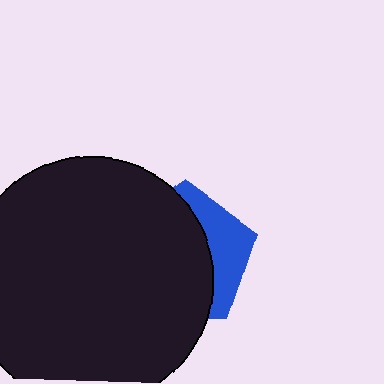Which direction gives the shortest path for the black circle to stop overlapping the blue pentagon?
Moving left gives the shortest separation.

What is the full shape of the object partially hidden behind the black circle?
The partially hidden object is a blue pentagon.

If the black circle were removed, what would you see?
You would see the complete blue pentagon.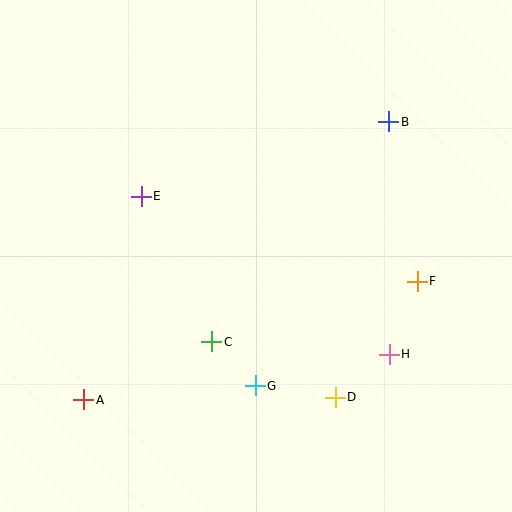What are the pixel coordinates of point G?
Point G is at (255, 386).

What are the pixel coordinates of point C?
Point C is at (212, 342).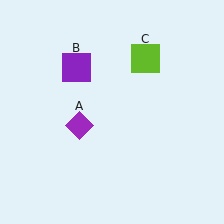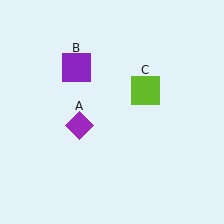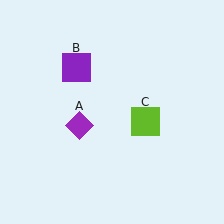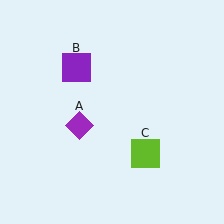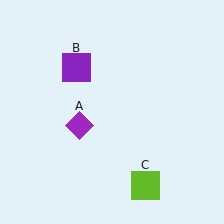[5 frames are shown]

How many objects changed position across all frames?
1 object changed position: lime square (object C).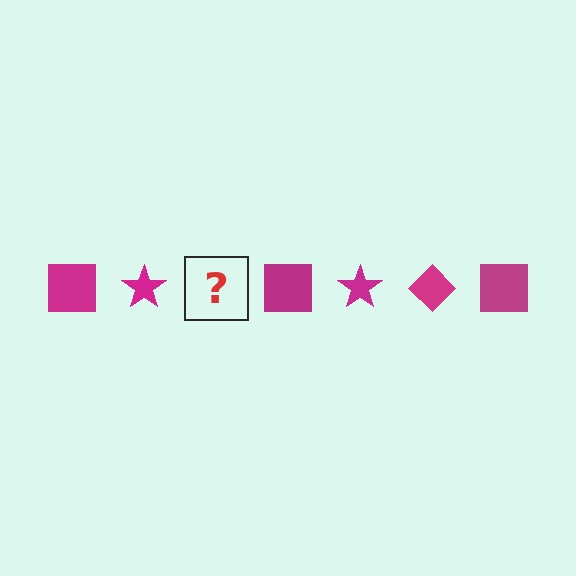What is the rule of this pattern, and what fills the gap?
The rule is that the pattern cycles through square, star, diamond shapes in magenta. The gap should be filled with a magenta diamond.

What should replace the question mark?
The question mark should be replaced with a magenta diamond.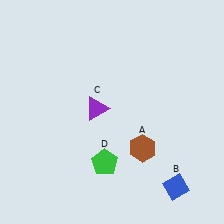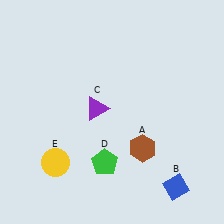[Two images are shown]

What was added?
A yellow circle (E) was added in Image 2.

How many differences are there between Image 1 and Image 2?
There is 1 difference between the two images.